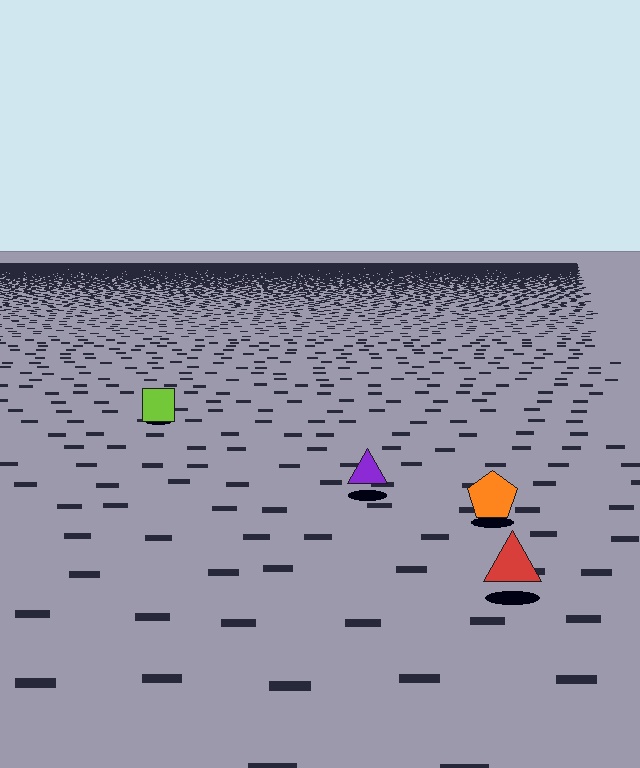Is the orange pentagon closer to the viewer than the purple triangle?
Yes. The orange pentagon is closer — you can tell from the texture gradient: the ground texture is coarser near it.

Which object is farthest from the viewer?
The lime square is farthest from the viewer. It appears smaller and the ground texture around it is denser.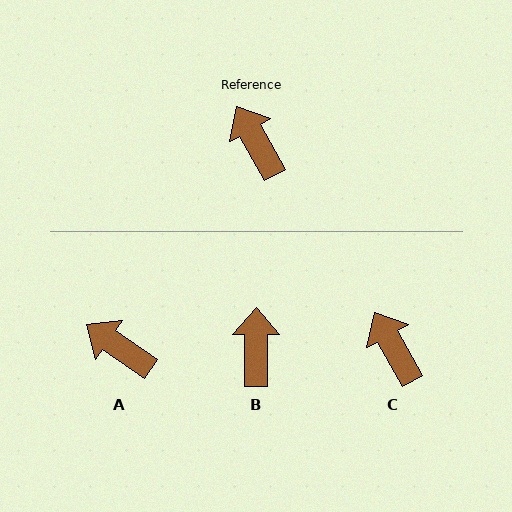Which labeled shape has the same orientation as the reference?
C.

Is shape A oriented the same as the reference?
No, it is off by about 26 degrees.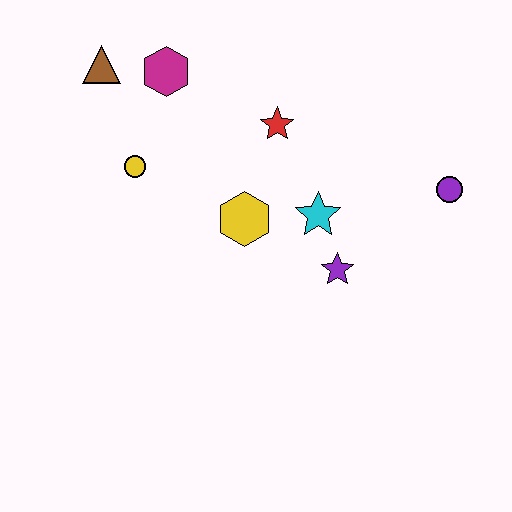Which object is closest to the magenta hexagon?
The brown triangle is closest to the magenta hexagon.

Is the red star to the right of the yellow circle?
Yes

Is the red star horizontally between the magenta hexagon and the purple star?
Yes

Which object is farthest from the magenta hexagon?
The purple circle is farthest from the magenta hexagon.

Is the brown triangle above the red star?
Yes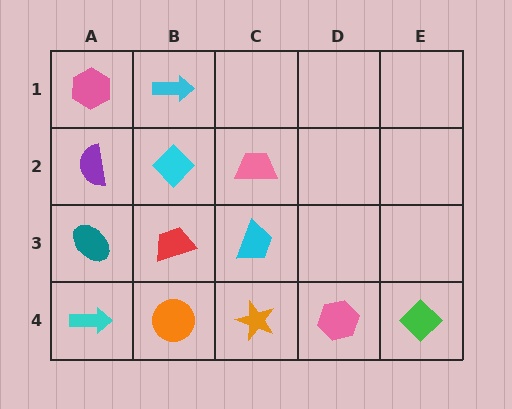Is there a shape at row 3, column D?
No, that cell is empty.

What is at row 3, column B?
A red trapezoid.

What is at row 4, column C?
An orange star.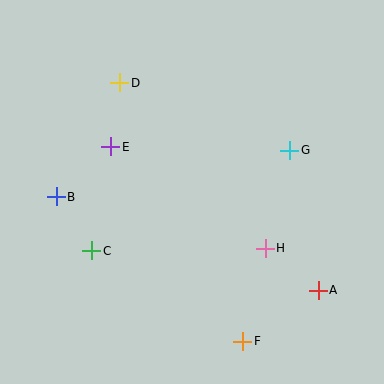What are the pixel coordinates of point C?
Point C is at (92, 251).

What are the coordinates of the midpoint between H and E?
The midpoint between H and E is at (188, 197).